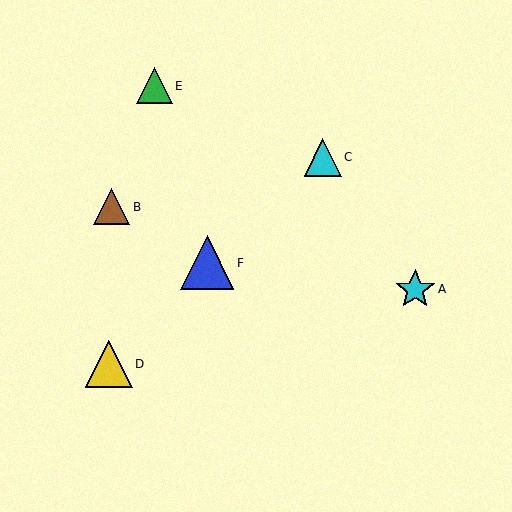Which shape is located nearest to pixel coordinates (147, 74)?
The green triangle (labeled E) at (154, 86) is nearest to that location.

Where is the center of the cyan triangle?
The center of the cyan triangle is at (323, 157).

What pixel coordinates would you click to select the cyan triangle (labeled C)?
Click at (323, 157) to select the cyan triangle C.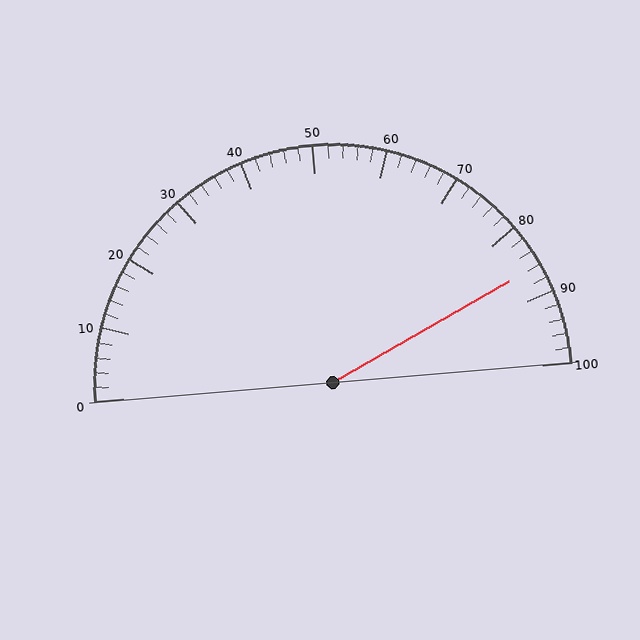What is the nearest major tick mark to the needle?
The nearest major tick mark is 90.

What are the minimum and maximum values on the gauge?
The gauge ranges from 0 to 100.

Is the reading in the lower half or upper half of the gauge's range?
The reading is in the upper half of the range (0 to 100).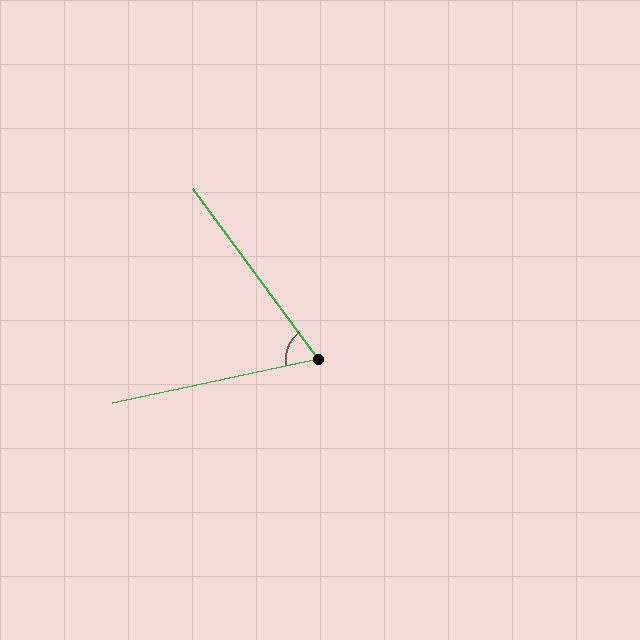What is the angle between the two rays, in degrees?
Approximately 66 degrees.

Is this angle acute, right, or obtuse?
It is acute.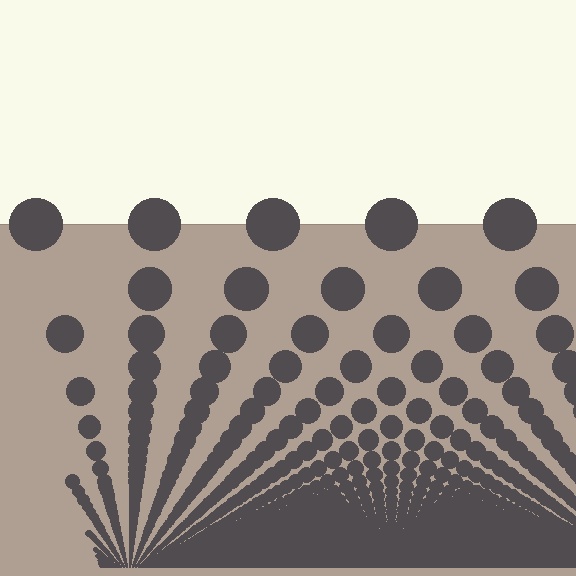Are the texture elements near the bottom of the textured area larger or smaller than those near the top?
Smaller. The gradient is inverted — elements near the bottom are smaller and denser.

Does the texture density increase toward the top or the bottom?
Density increases toward the bottom.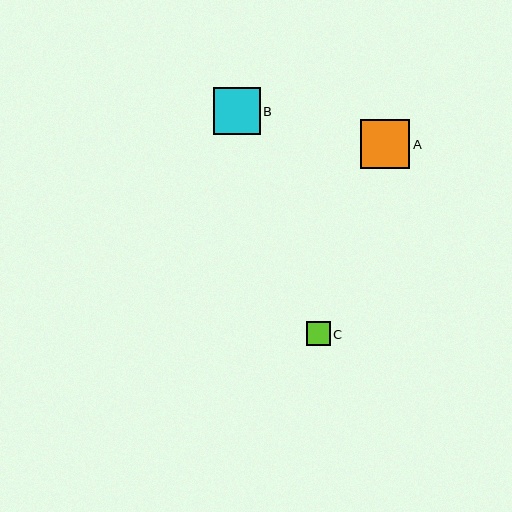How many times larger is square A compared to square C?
Square A is approximately 2.1 times the size of square C.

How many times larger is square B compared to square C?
Square B is approximately 2.0 times the size of square C.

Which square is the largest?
Square A is the largest with a size of approximately 49 pixels.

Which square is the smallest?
Square C is the smallest with a size of approximately 24 pixels.